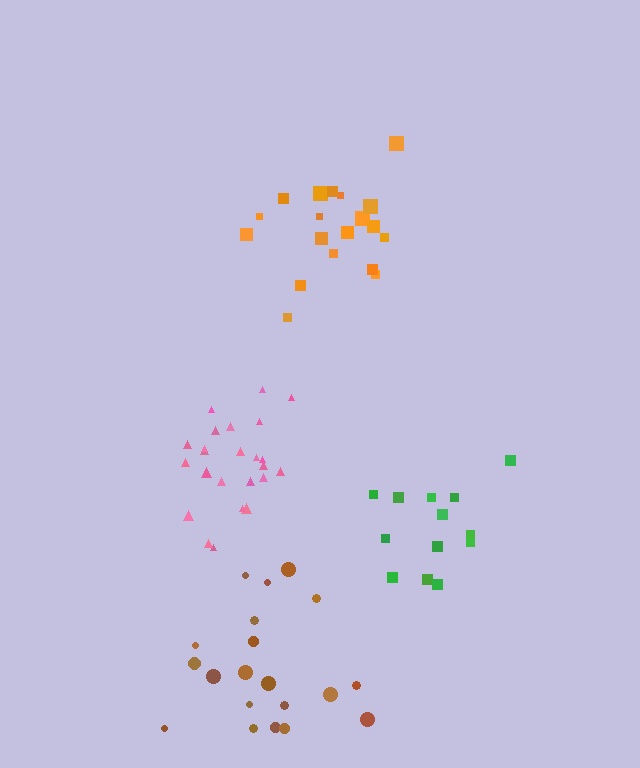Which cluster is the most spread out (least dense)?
Brown.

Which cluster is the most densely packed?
Pink.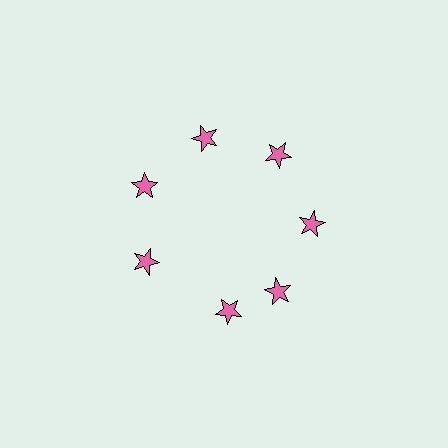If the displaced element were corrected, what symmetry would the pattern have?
It would have 7-fold rotational symmetry — the pattern would map onto itself every 51 degrees.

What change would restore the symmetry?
The symmetry would be restored by rotating it back into even spacing with its neighbors so that all 7 stars sit at equal angles and equal distance from the center.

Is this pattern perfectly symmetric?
No. The 7 pink stars are arranged in a ring, but one element near the 6 o'clock position is rotated out of alignment along the ring, breaking the 7-fold rotational symmetry.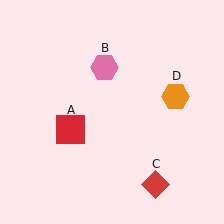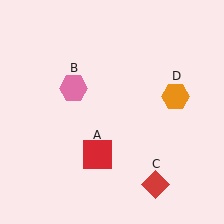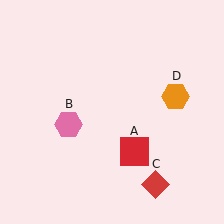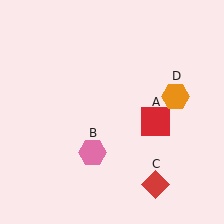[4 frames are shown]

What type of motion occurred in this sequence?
The red square (object A), pink hexagon (object B) rotated counterclockwise around the center of the scene.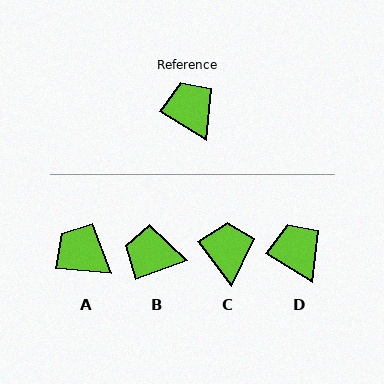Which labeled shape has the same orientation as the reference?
D.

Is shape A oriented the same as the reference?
No, it is off by about 27 degrees.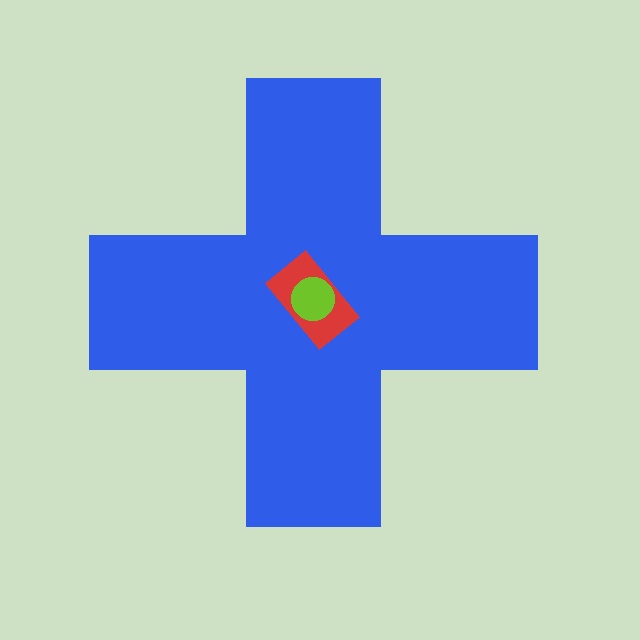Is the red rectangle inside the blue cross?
Yes.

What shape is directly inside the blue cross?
The red rectangle.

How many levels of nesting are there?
3.